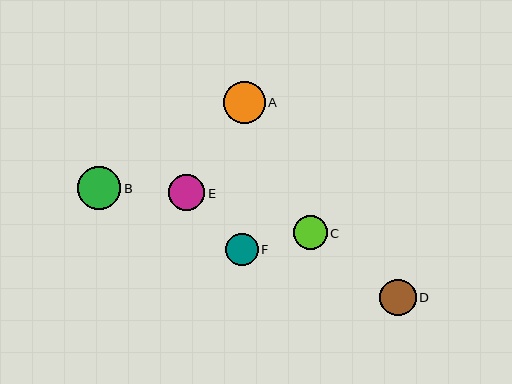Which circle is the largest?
Circle B is the largest with a size of approximately 43 pixels.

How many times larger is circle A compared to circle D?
Circle A is approximately 1.2 times the size of circle D.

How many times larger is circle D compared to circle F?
Circle D is approximately 1.1 times the size of circle F.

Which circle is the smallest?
Circle F is the smallest with a size of approximately 33 pixels.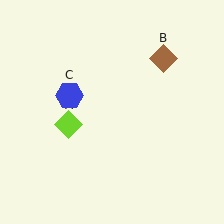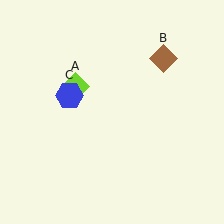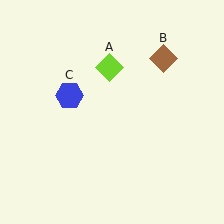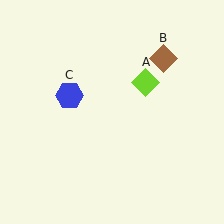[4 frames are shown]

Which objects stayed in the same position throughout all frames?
Brown diamond (object B) and blue hexagon (object C) remained stationary.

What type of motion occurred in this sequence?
The lime diamond (object A) rotated clockwise around the center of the scene.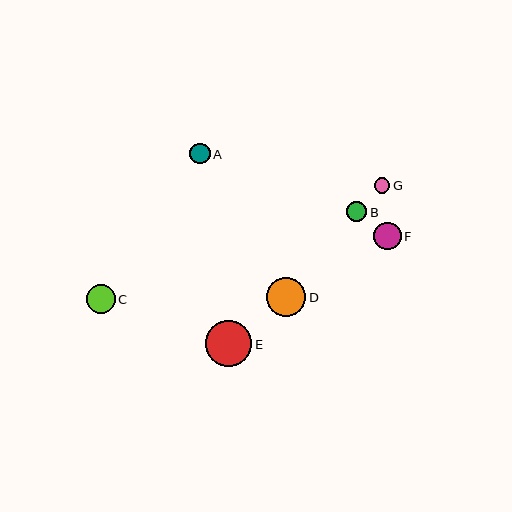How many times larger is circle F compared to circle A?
Circle F is approximately 1.3 times the size of circle A.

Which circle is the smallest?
Circle G is the smallest with a size of approximately 15 pixels.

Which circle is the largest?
Circle E is the largest with a size of approximately 46 pixels.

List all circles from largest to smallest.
From largest to smallest: E, D, C, F, A, B, G.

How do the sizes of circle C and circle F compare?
Circle C and circle F are approximately the same size.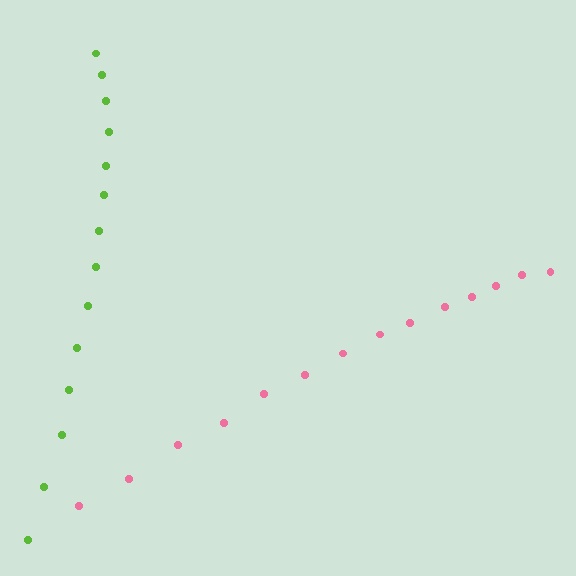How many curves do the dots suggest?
There are 2 distinct paths.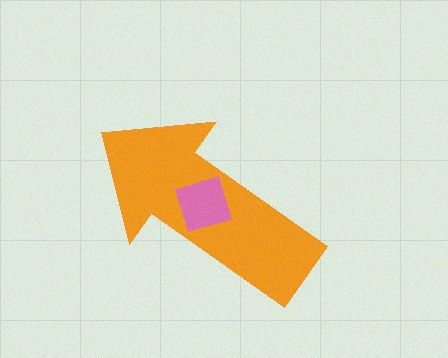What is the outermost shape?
The orange arrow.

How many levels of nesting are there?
2.